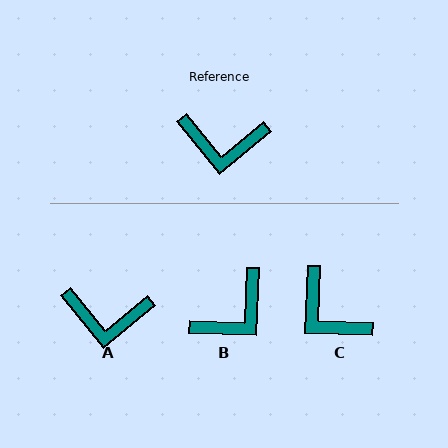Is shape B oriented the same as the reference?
No, it is off by about 48 degrees.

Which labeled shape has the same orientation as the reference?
A.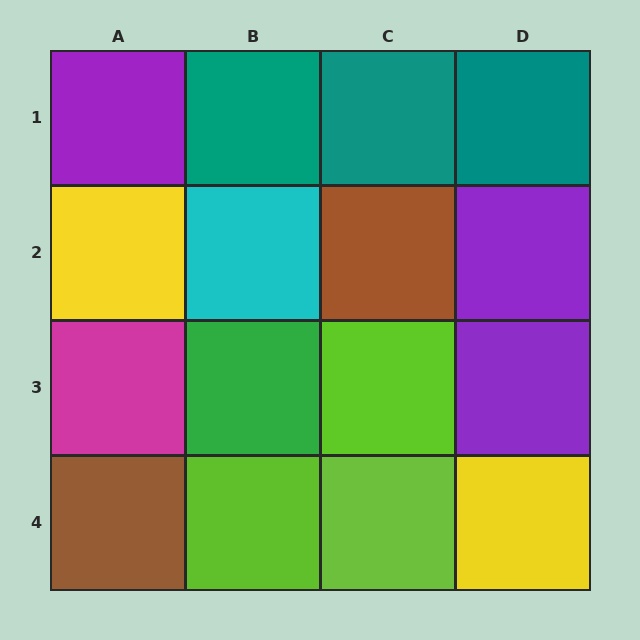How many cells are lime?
3 cells are lime.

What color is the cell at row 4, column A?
Brown.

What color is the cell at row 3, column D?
Purple.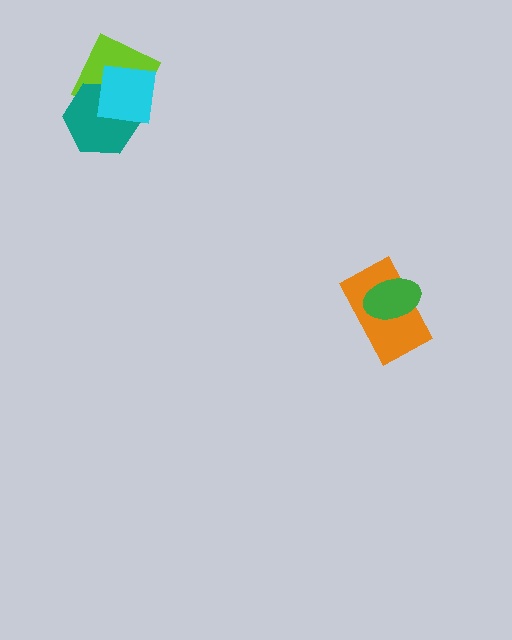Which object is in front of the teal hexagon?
The cyan square is in front of the teal hexagon.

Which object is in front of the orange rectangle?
The green ellipse is in front of the orange rectangle.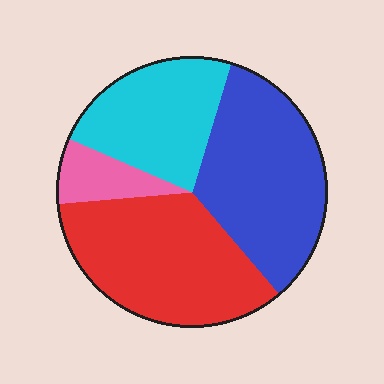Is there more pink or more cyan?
Cyan.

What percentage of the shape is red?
Red covers 35% of the shape.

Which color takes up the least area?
Pink, at roughly 10%.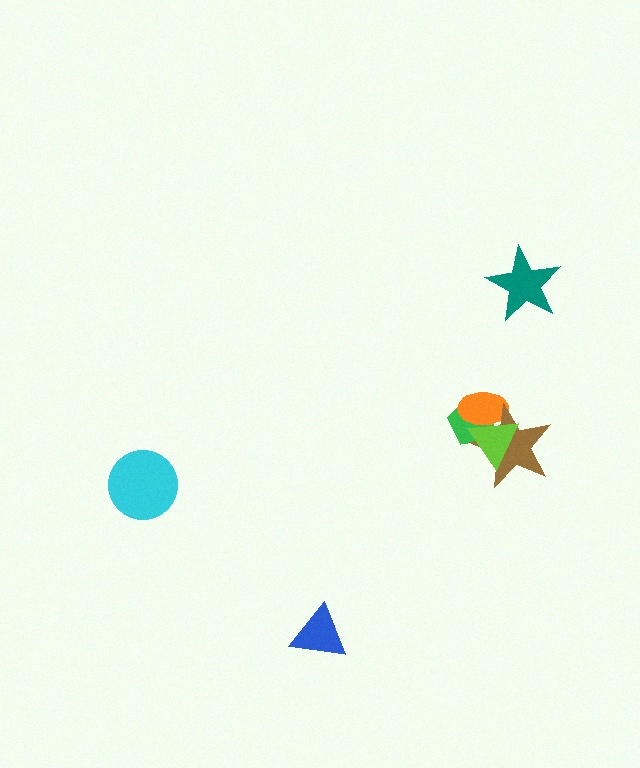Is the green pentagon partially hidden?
Yes, it is partially covered by another shape.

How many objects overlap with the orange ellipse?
3 objects overlap with the orange ellipse.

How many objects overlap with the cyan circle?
0 objects overlap with the cyan circle.